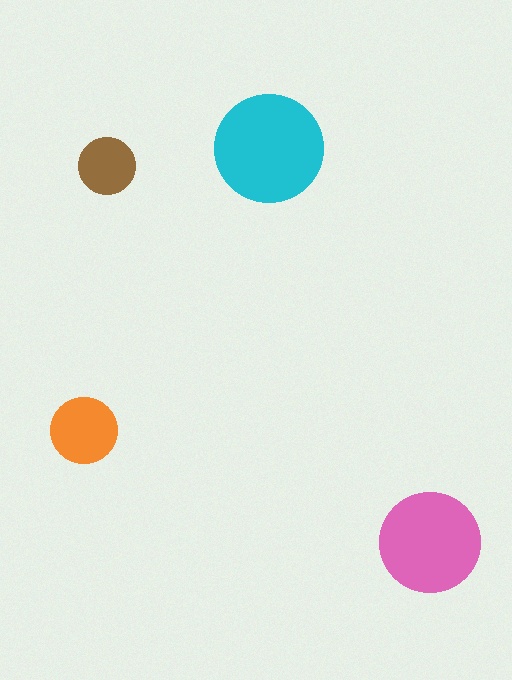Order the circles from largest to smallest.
the cyan one, the pink one, the orange one, the brown one.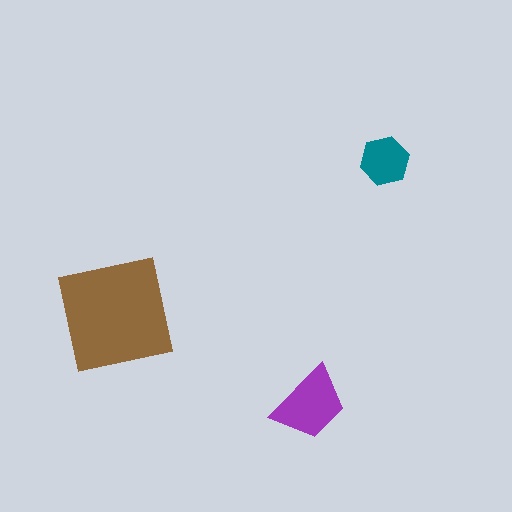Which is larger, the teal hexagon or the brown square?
The brown square.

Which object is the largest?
The brown square.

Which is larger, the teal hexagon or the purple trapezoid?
The purple trapezoid.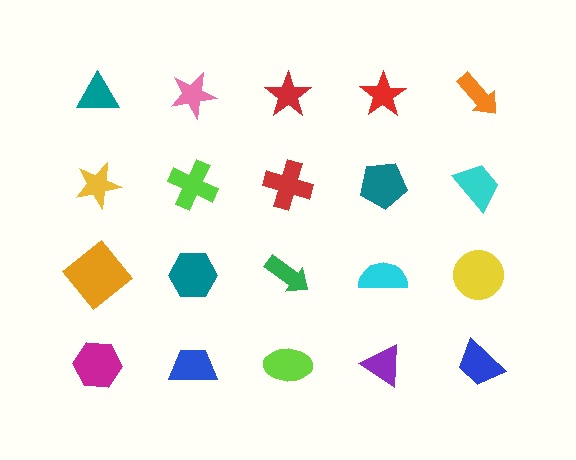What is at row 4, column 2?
A blue trapezoid.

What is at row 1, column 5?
An orange arrow.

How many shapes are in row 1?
5 shapes.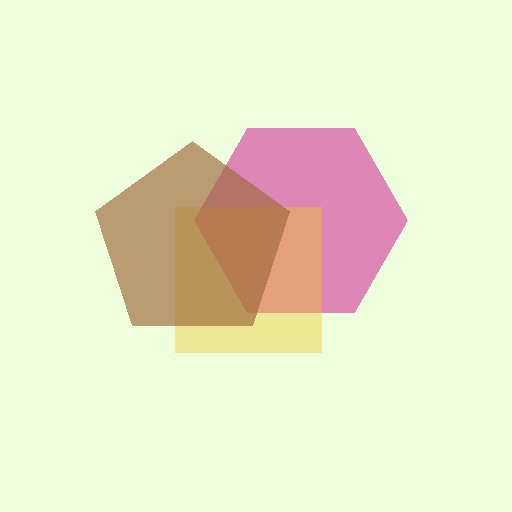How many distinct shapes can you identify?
There are 3 distinct shapes: a magenta hexagon, a yellow square, a brown pentagon.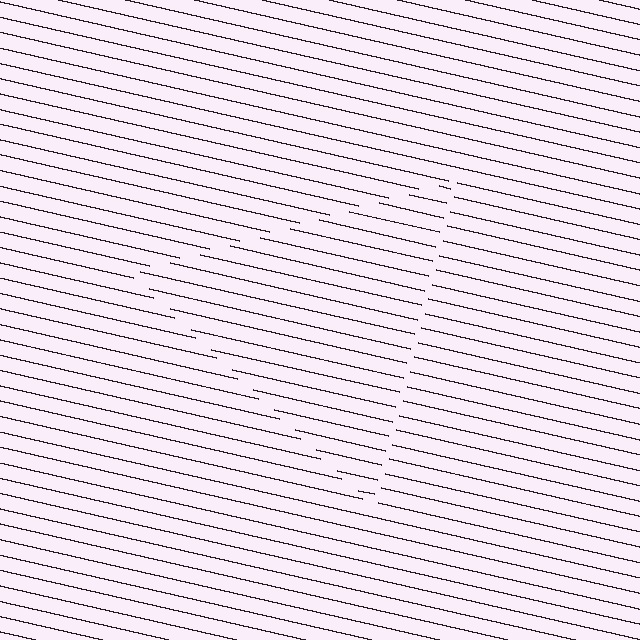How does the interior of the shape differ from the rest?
The interior of the shape contains the same grating, shifted by half a period — the contour is defined by the phase discontinuity where line-ends from the inner and outer gratings abut.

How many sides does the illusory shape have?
3 sides — the line-ends trace a triangle.